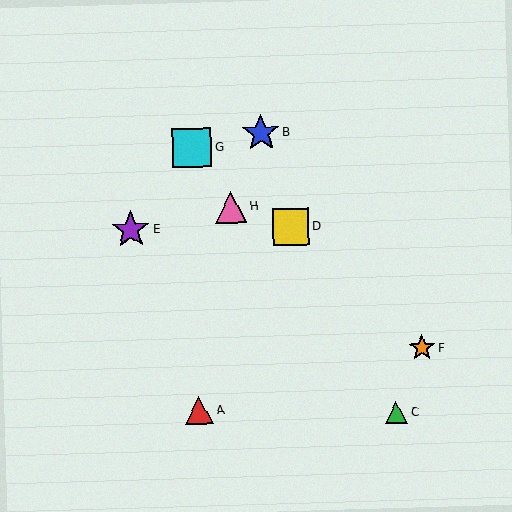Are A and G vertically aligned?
Yes, both are at x≈199.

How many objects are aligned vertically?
2 objects (A, G) are aligned vertically.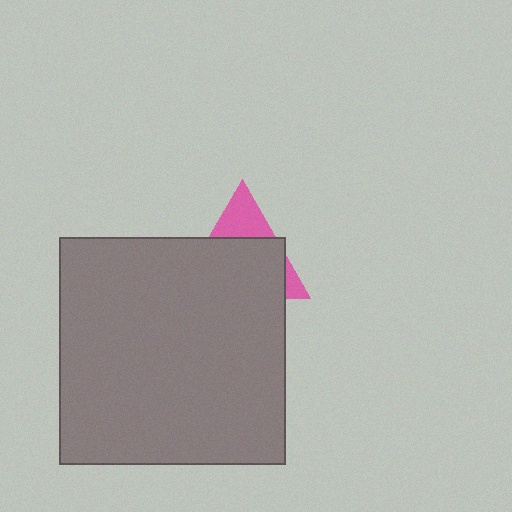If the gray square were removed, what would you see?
You would see the complete pink triangle.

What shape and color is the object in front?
The object in front is a gray square.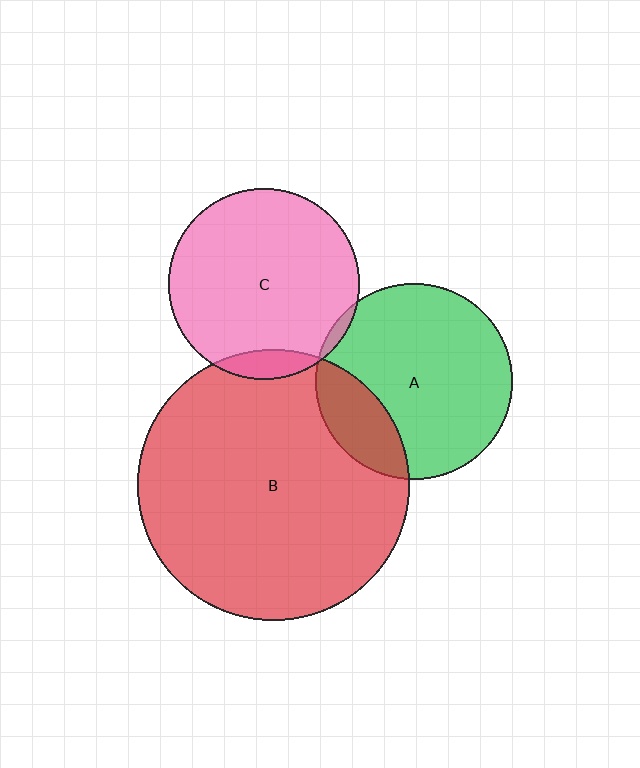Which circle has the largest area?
Circle B (red).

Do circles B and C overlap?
Yes.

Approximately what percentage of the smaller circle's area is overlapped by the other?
Approximately 10%.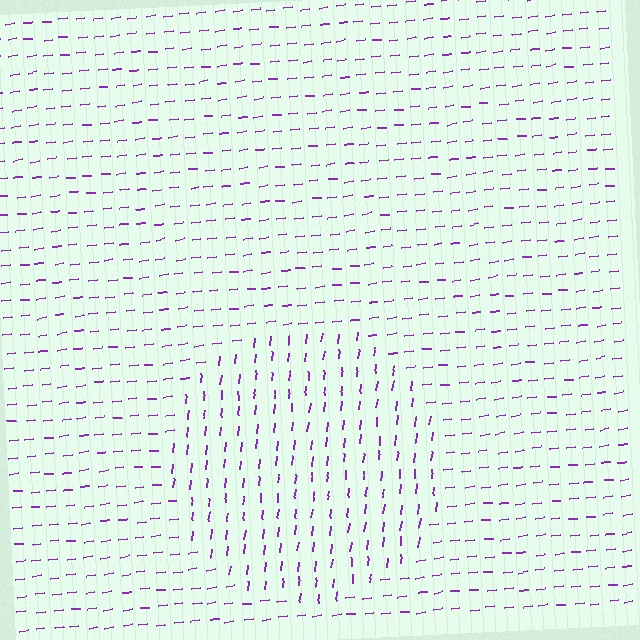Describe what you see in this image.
The image is filled with small purple line segments. A circle region in the image has lines oriented differently from the surrounding lines, creating a visible texture boundary.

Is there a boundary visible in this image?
Yes, there is a texture boundary formed by a change in line orientation.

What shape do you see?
I see a circle.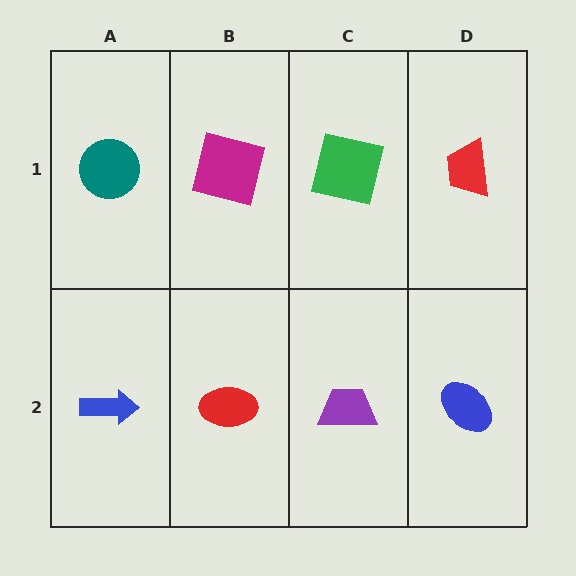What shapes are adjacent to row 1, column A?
A blue arrow (row 2, column A), a magenta square (row 1, column B).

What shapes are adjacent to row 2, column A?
A teal circle (row 1, column A), a red ellipse (row 2, column B).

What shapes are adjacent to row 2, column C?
A green square (row 1, column C), a red ellipse (row 2, column B), a blue ellipse (row 2, column D).